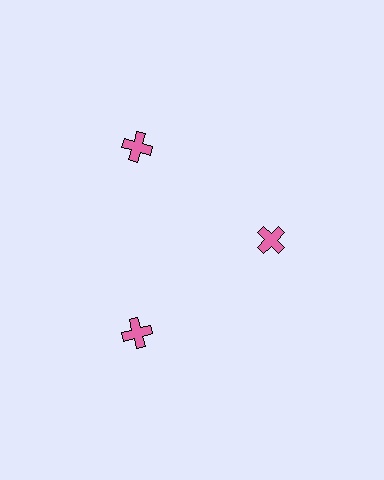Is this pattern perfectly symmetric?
No. The 3 pink crosses are arranged in a ring, but one element near the 3 o'clock position is pulled inward toward the center, breaking the 3-fold rotational symmetry.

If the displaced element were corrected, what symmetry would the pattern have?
It would have 3-fold rotational symmetry — the pattern would map onto itself every 120 degrees.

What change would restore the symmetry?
The symmetry would be restored by moving it outward, back onto the ring so that all 3 crosses sit at equal angles and equal distance from the center.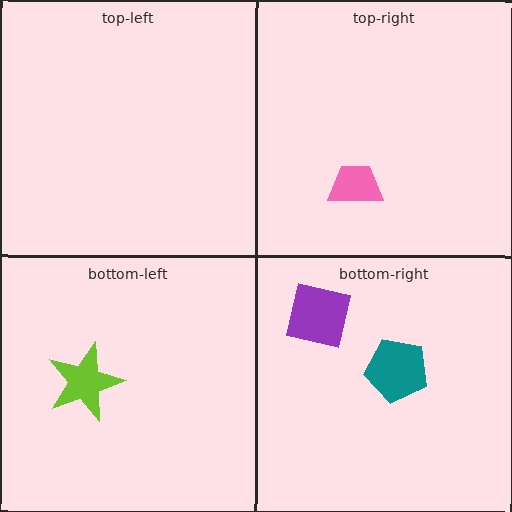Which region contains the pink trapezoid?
The top-right region.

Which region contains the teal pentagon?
The bottom-right region.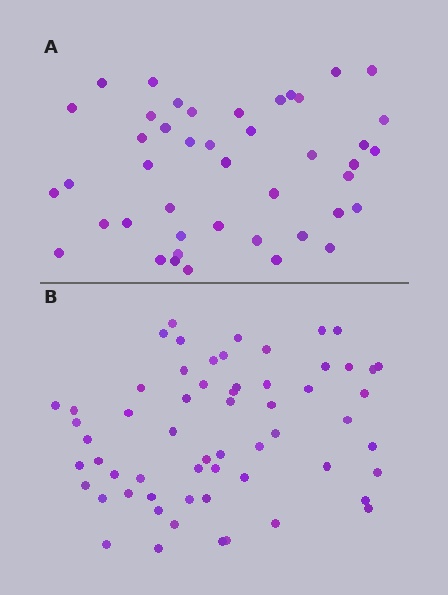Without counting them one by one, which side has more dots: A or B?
Region B (the bottom region) has more dots.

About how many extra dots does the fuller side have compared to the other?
Region B has approximately 15 more dots than region A.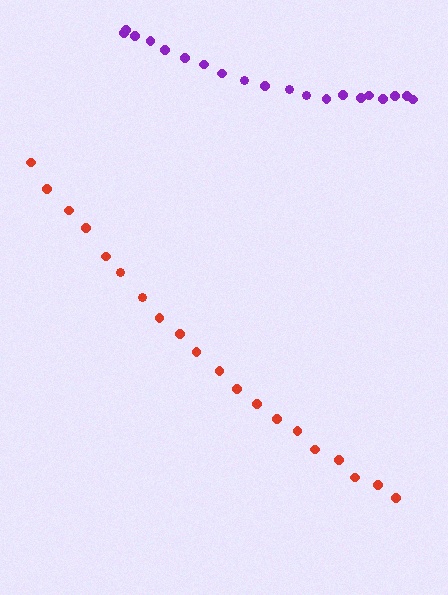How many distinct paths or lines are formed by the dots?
There are 2 distinct paths.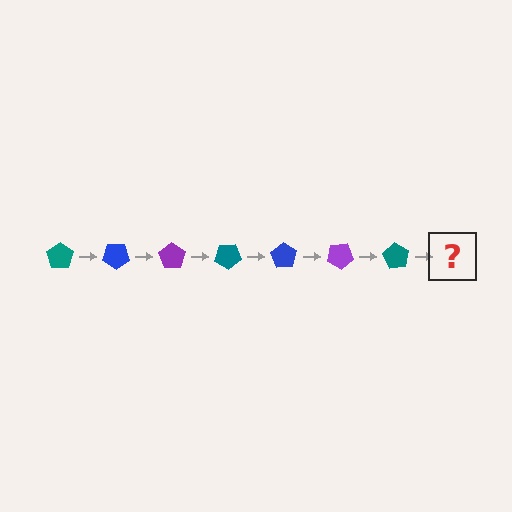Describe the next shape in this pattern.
It should be a blue pentagon, rotated 245 degrees from the start.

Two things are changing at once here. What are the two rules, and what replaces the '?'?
The two rules are that it rotates 35 degrees each step and the color cycles through teal, blue, and purple. The '?' should be a blue pentagon, rotated 245 degrees from the start.